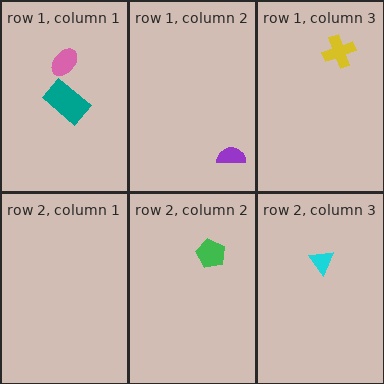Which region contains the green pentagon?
The row 2, column 2 region.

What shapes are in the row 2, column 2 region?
The green pentagon.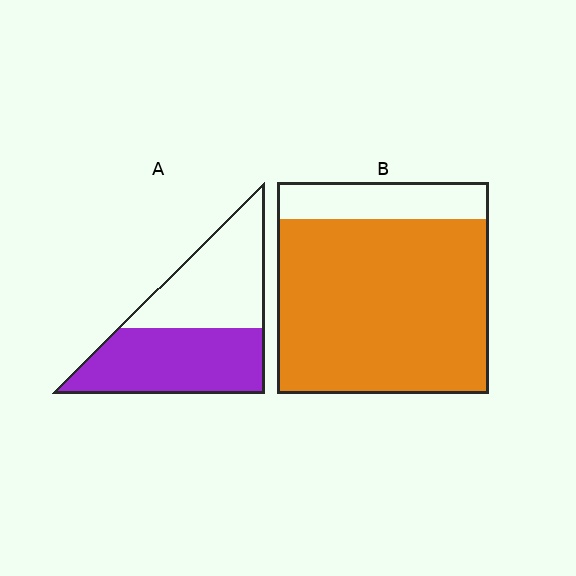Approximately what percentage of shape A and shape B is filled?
A is approximately 55% and B is approximately 85%.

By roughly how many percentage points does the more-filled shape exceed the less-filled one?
By roughly 30 percentage points (B over A).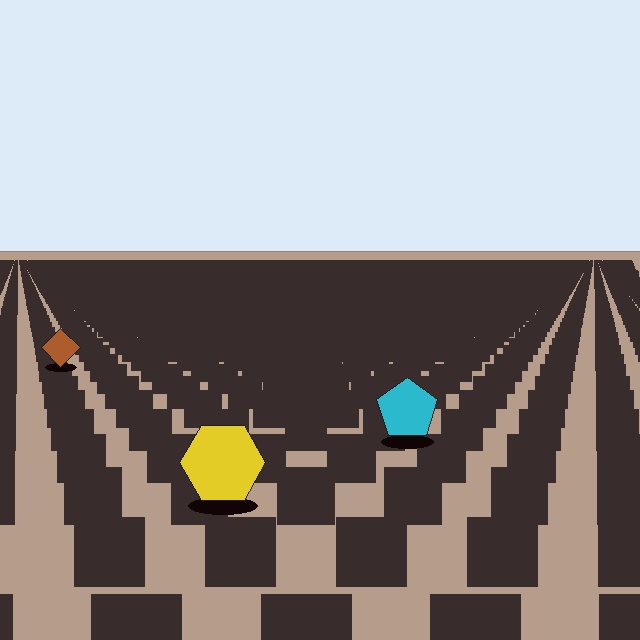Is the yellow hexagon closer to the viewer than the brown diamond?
Yes. The yellow hexagon is closer — you can tell from the texture gradient: the ground texture is coarser near it.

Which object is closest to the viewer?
The yellow hexagon is closest. The texture marks near it are larger and more spread out.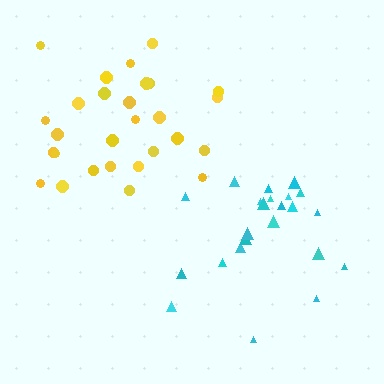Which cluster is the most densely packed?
Yellow.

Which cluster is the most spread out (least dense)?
Cyan.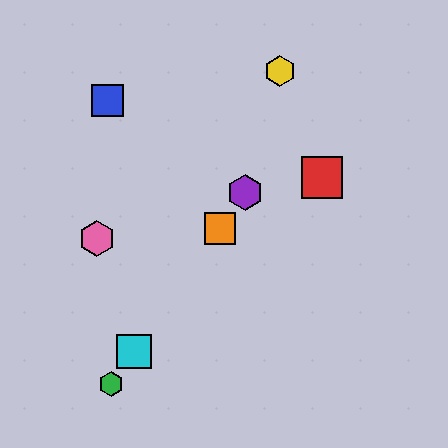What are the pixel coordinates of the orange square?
The orange square is at (220, 229).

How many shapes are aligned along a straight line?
4 shapes (the green hexagon, the purple hexagon, the orange square, the cyan square) are aligned along a straight line.